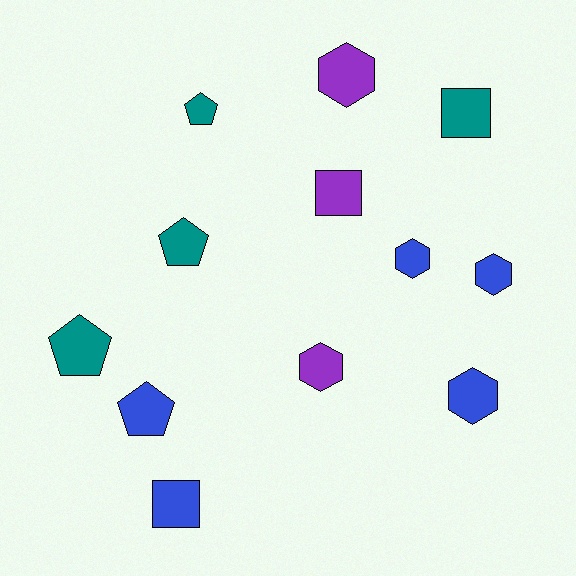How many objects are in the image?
There are 12 objects.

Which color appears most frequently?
Blue, with 5 objects.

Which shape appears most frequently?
Hexagon, with 5 objects.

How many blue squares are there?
There is 1 blue square.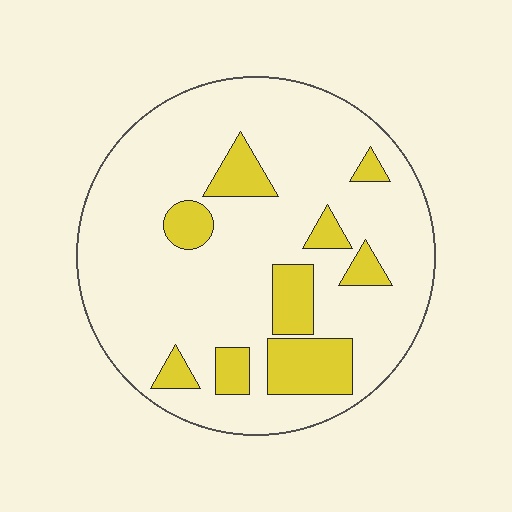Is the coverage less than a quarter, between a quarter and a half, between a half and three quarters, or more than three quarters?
Less than a quarter.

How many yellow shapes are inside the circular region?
9.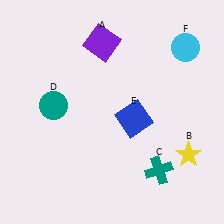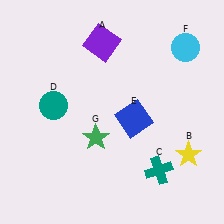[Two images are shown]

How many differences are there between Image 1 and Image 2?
There is 1 difference between the two images.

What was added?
A green star (G) was added in Image 2.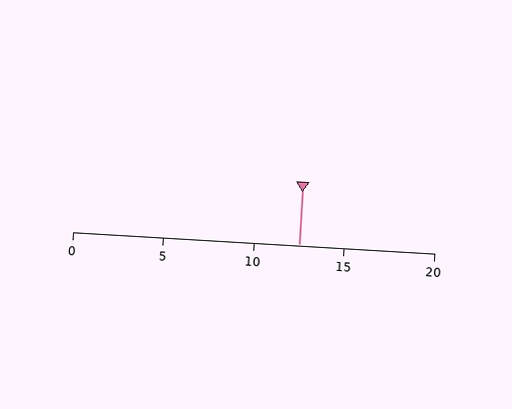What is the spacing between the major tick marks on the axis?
The major ticks are spaced 5 apart.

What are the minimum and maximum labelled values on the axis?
The axis runs from 0 to 20.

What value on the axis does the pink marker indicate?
The marker indicates approximately 12.5.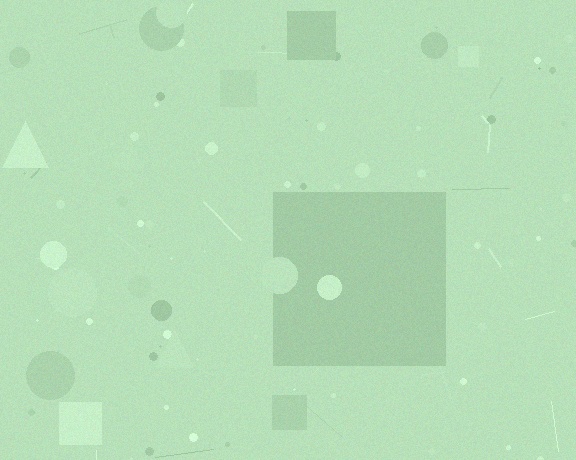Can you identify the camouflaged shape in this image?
The camouflaged shape is a square.